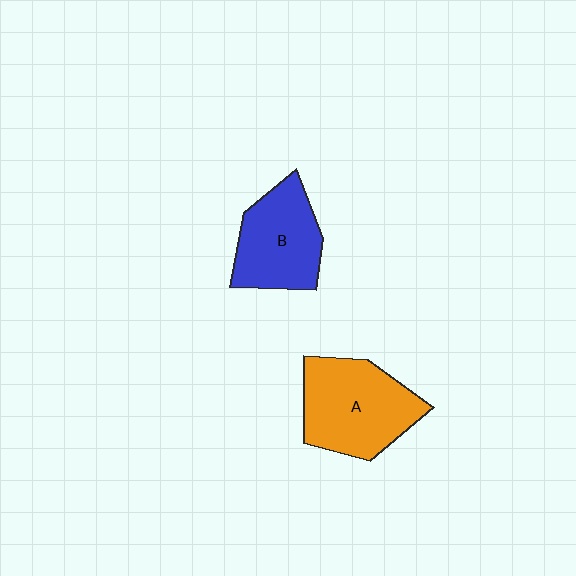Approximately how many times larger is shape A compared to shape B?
Approximately 1.2 times.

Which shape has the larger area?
Shape A (orange).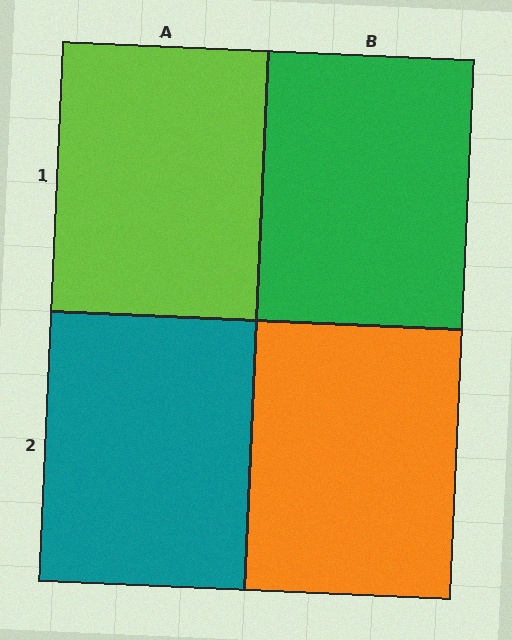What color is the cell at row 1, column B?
Green.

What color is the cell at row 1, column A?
Lime.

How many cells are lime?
1 cell is lime.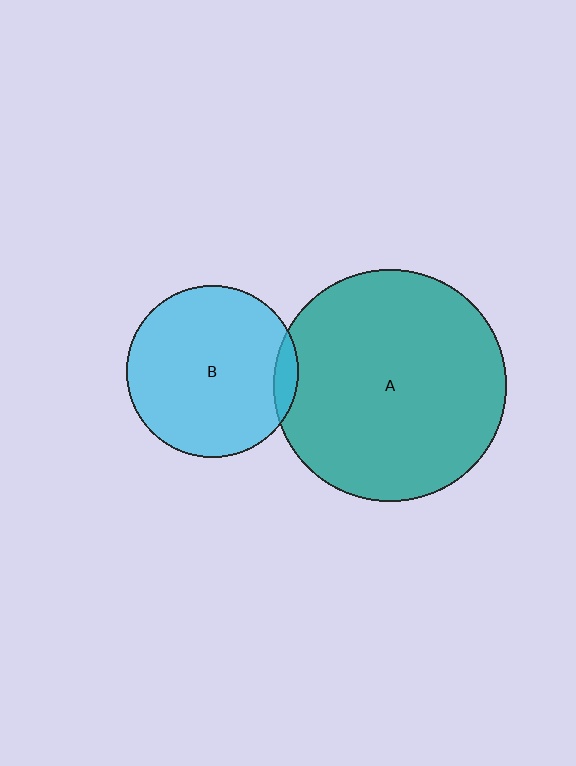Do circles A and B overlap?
Yes.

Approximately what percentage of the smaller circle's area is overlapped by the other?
Approximately 5%.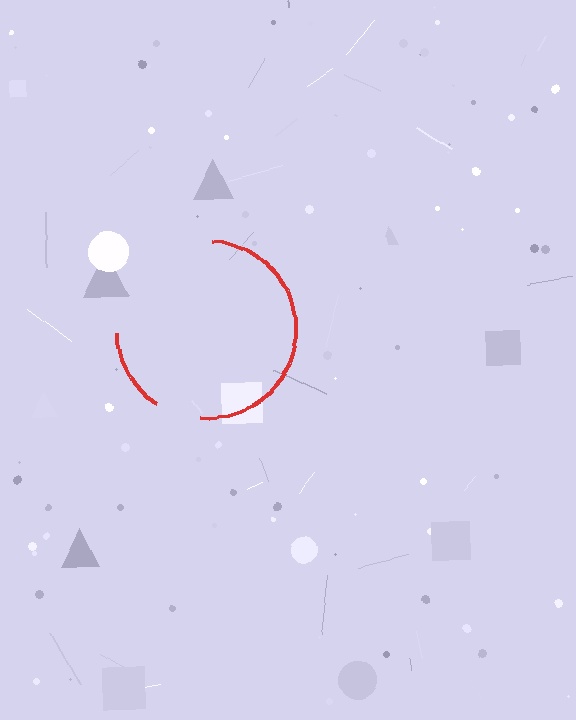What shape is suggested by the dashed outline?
The dashed outline suggests a circle.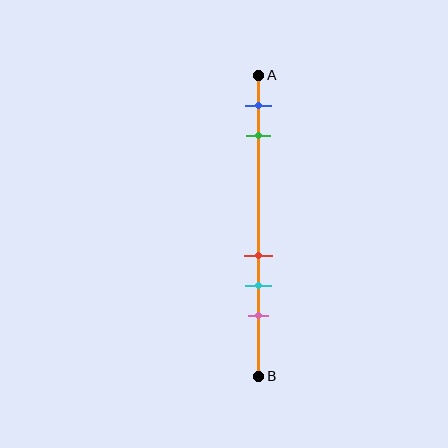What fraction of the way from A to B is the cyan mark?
The cyan mark is approximately 70% (0.7) of the way from A to B.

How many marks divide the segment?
There are 5 marks dividing the segment.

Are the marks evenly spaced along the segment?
No, the marks are not evenly spaced.